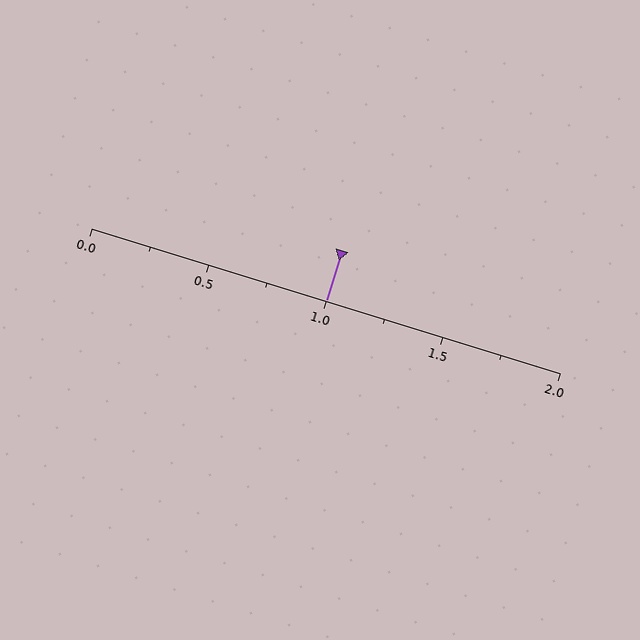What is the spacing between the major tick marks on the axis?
The major ticks are spaced 0.5 apart.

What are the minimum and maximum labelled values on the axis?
The axis runs from 0.0 to 2.0.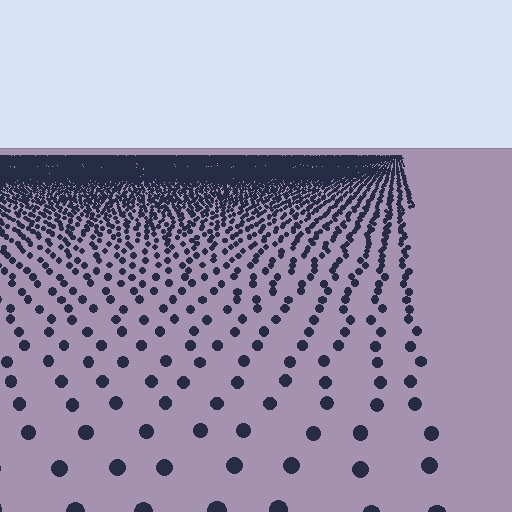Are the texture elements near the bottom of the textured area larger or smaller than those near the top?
Larger. Near the bottom, elements are closer to the viewer and appear at a bigger on-screen size.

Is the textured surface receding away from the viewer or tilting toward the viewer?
The surface is receding away from the viewer. Texture elements get smaller and denser toward the top.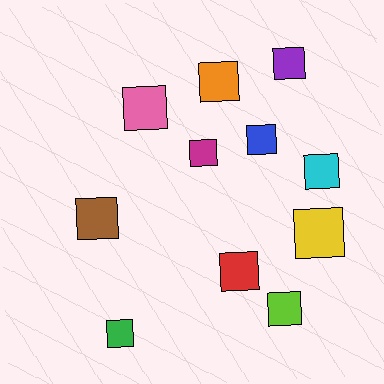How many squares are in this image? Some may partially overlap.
There are 11 squares.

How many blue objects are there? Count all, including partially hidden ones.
There is 1 blue object.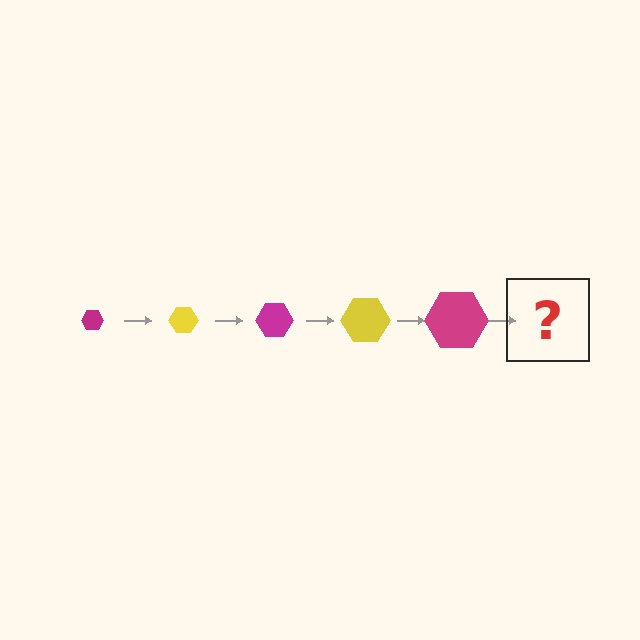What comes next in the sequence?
The next element should be a yellow hexagon, larger than the previous one.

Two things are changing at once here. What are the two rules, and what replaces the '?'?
The two rules are that the hexagon grows larger each step and the color cycles through magenta and yellow. The '?' should be a yellow hexagon, larger than the previous one.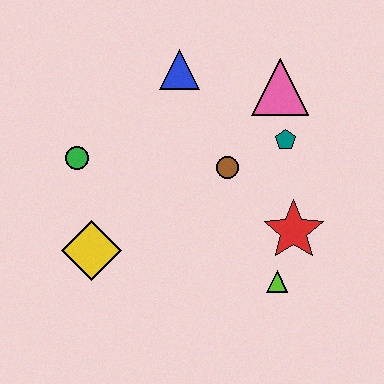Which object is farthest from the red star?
The green circle is farthest from the red star.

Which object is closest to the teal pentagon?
The pink triangle is closest to the teal pentagon.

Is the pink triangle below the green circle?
No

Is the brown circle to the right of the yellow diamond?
Yes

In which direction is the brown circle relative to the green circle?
The brown circle is to the right of the green circle.